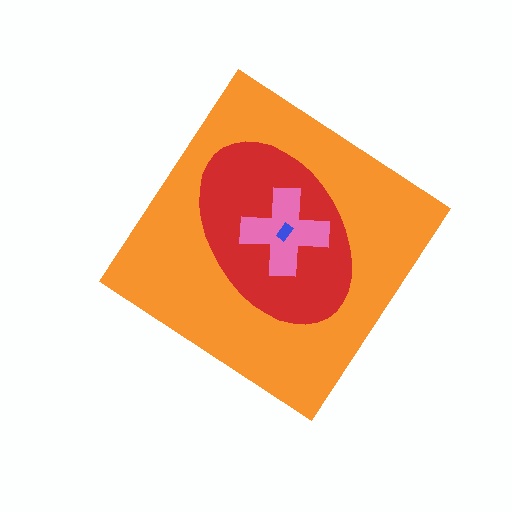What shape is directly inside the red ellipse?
The pink cross.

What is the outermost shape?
The orange diamond.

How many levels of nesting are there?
4.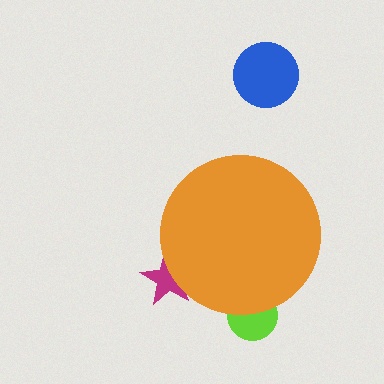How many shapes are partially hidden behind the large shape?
2 shapes are partially hidden.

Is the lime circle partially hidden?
Yes, the lime circle is partially hidden behind the orange circle.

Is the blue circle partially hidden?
No, the blue circle is fully visible.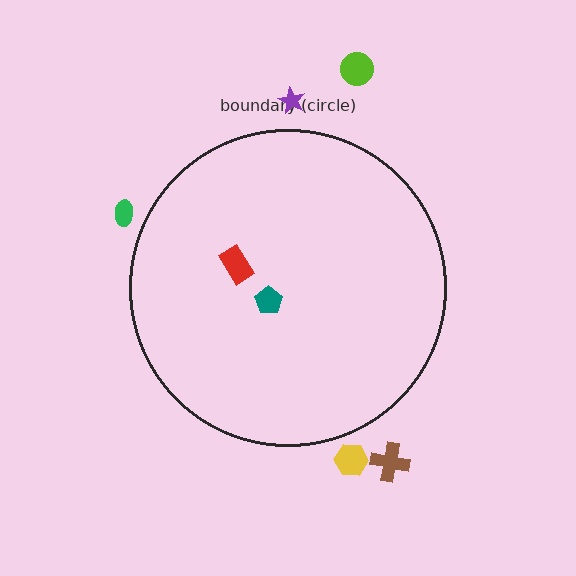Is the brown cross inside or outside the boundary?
Outside.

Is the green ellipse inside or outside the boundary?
Outside.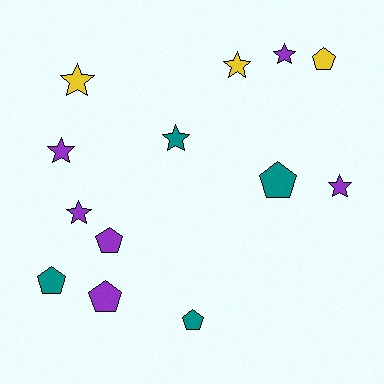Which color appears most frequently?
Purple, with 6 objects.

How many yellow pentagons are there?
There is 1 yellow pentagon.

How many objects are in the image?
There are 13 objects.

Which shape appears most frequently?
Star, with 7 objects.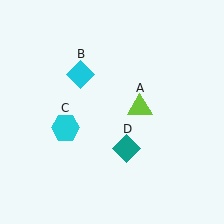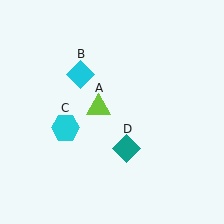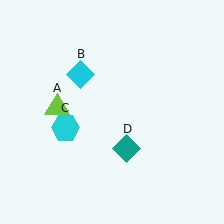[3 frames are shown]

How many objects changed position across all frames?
1 object changed position: lime triangle (object A).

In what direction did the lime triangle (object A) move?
The lime triangle (object A) moved left.